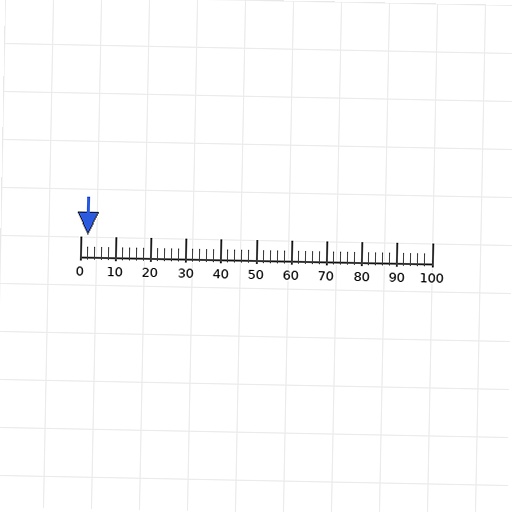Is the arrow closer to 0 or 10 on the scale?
The arrow is closer to 0.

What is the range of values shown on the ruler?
The ruler shows values from 0 to 100.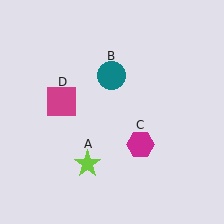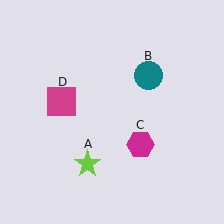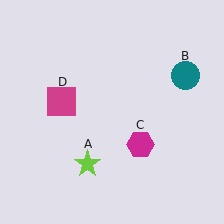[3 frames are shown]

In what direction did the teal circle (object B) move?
The teal circle (object B) moved right.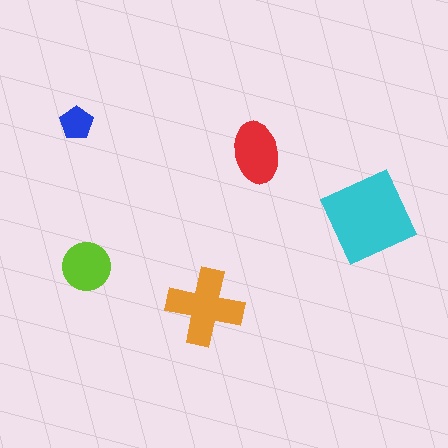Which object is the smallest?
The blue pentagon.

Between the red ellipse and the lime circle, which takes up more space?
The red ellipse.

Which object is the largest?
The cyan square.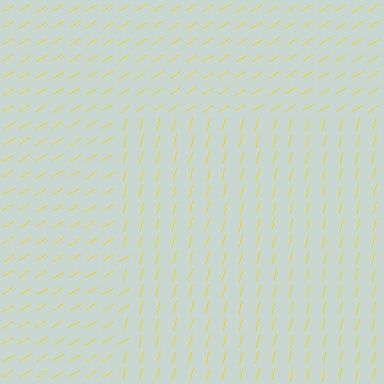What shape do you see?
I see a rectangle.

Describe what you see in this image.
The image is filled with small yellow line segments. A rectangle region in the image has lines oriented differently from the surrounding lines, creating a visible texture boundary.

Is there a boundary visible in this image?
Yes, there is a texture boundary formed by a change in line orientation.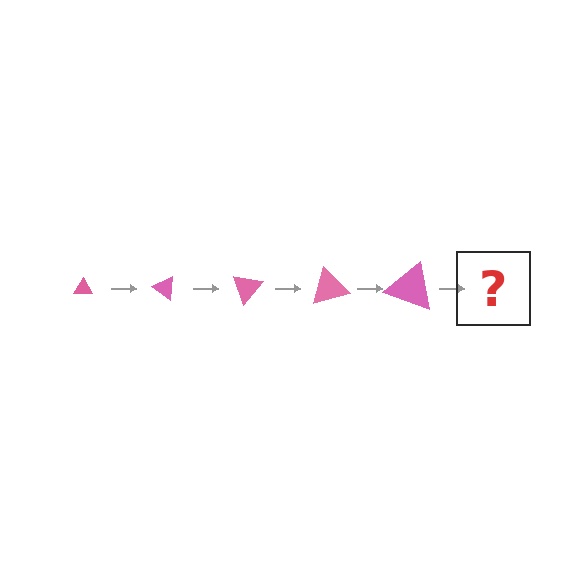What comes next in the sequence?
The next element should be a triangle, larger than the previous one and rotated 175 degrees from the start.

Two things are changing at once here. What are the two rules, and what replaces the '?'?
The two rules are that the triangle grows larger each step and it rotates 35 degrees each step. The '?' should be a triangle, larger than the previous one and rotated 175 degrees from the start.